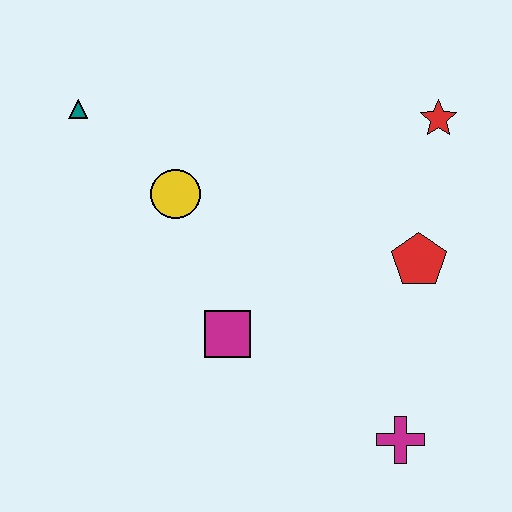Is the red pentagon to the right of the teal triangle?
Yes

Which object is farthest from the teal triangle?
The magenta cross is farthest from the teal triangle.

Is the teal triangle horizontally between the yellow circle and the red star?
No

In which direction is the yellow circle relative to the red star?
The yellow circle is to the left of the red star.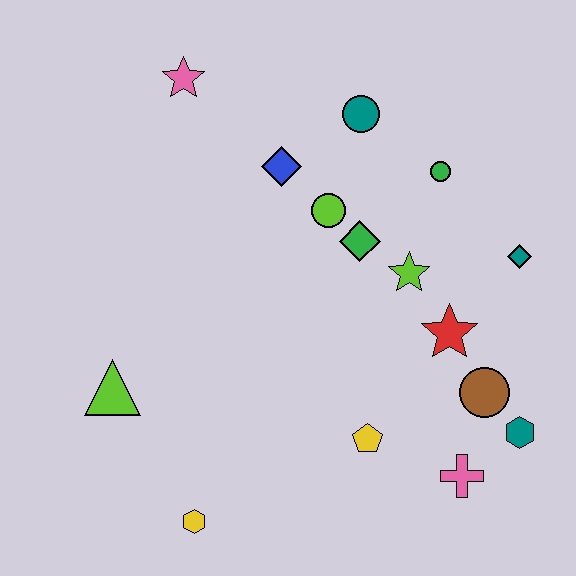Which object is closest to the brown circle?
The teal hexagon is closest to the brown circle.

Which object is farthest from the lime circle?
The yellow hexagon is farthest from the lime circle.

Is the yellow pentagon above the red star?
No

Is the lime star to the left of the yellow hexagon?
No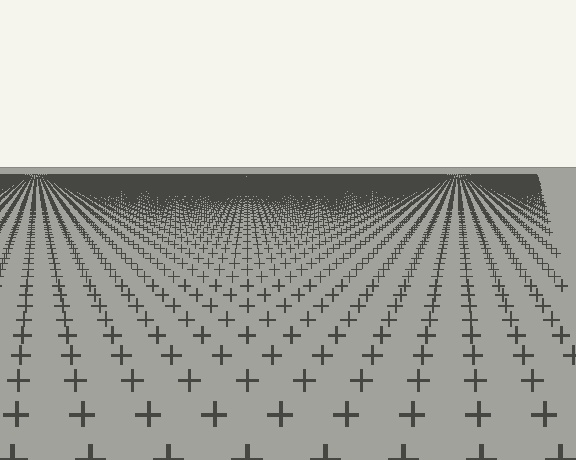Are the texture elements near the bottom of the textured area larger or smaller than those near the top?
Larger. Near the bottom, elements are closer to the viewer and appear at a bigger on-screen size.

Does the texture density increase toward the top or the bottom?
Density increases toward the top.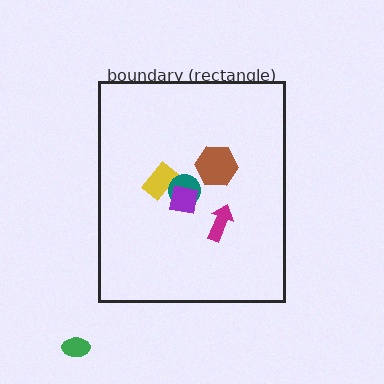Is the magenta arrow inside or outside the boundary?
Inside.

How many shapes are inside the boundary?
5 inside, 1 outside.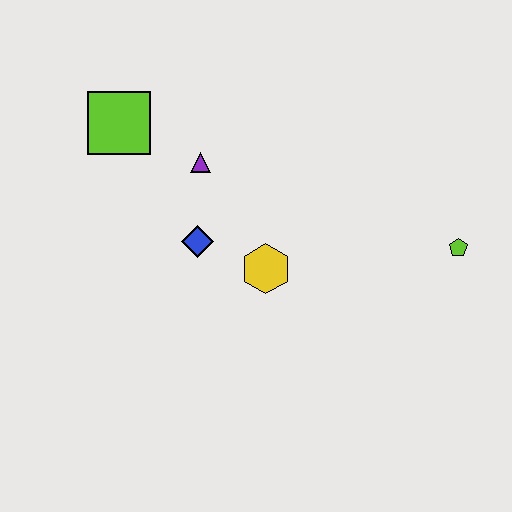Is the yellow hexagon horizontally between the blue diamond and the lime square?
No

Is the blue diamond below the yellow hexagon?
No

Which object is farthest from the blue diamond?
The lime pentagon is farthest from the blue diamond.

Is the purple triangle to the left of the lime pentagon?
Yes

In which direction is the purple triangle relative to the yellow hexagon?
The purple triangle is above the yellow hexagon.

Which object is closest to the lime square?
The purple triangle is closest to the lime square.